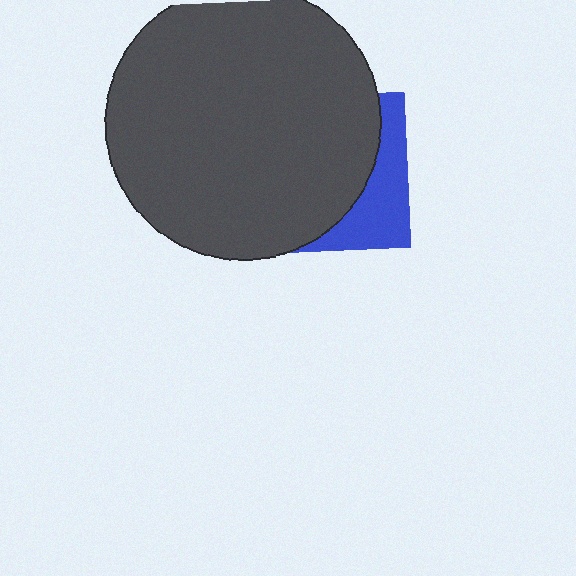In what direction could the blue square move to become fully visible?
The blue square could move right. That would shift it out from behind the dark gray circle entirely.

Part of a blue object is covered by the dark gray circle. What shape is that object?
It is a square.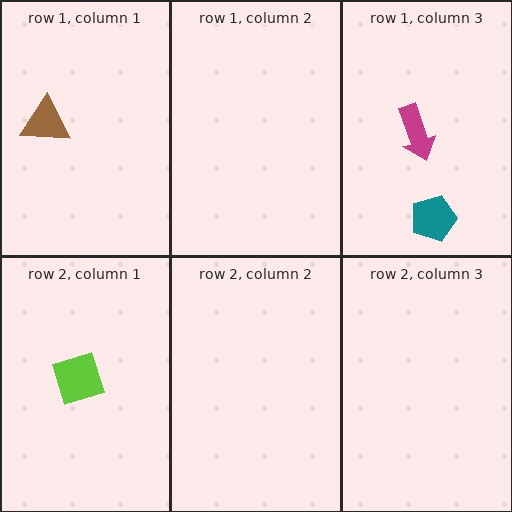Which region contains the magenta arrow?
The row 1, column 3 region.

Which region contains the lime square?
The row 2, column 1 region.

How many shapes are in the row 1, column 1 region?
1.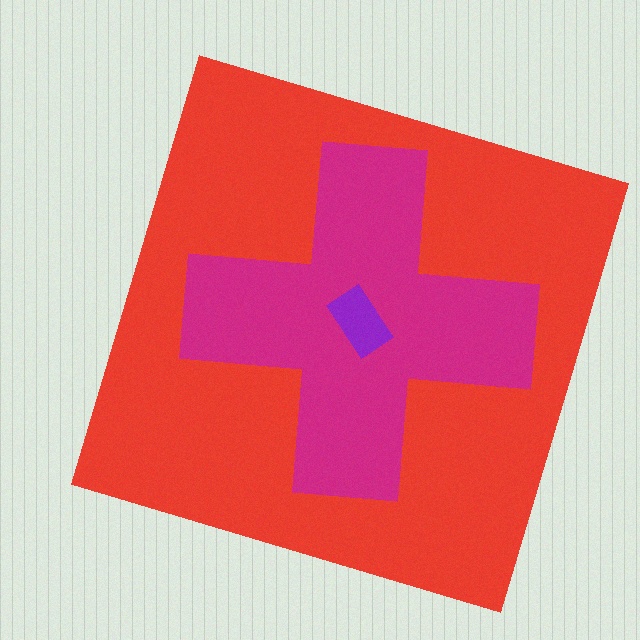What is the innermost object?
The purple rectangle.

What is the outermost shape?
The red square.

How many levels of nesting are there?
3.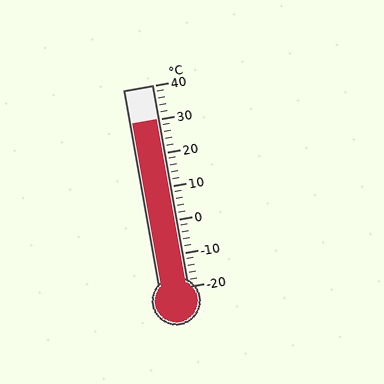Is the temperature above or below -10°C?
The temperature is above -10°C.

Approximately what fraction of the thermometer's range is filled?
The thermometer is filled to approximately 85% of its range.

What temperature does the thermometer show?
The thermometer shows approximately 30°C.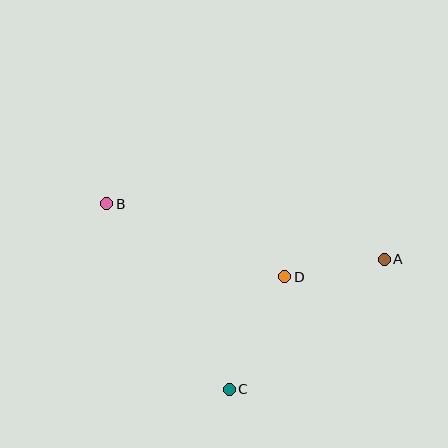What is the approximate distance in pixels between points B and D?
The distance between B and D is approximately 193 pixels.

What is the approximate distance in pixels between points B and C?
The distance between B and C is approximately 223 pixels.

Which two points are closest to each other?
Points A and D are closest to each other.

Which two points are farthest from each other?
Points A and B are farthest from each other.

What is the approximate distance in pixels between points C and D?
The distance between C and D is approximately 126 pixels.